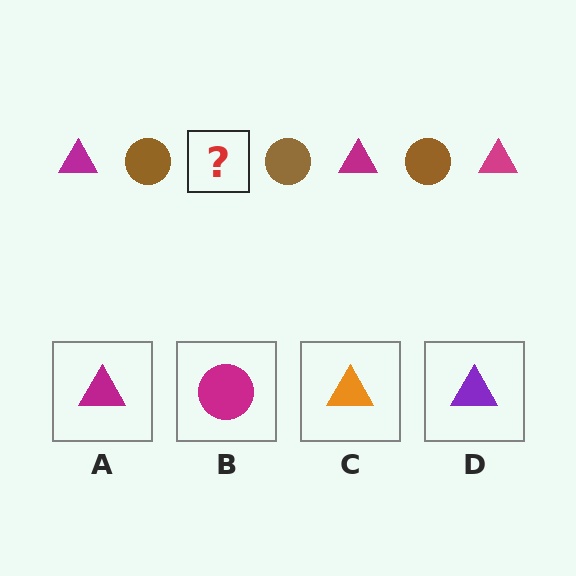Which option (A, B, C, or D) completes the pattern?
A.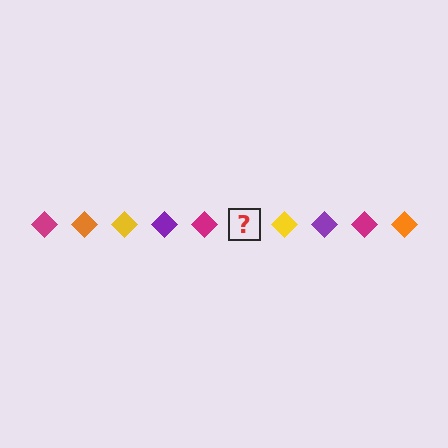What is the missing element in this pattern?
The missing element is an orange diamond.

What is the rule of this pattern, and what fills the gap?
The rule is that the pattern cycles through magenta, orange, yellow, purple diamonds. The gap should be filled with an orange diamond.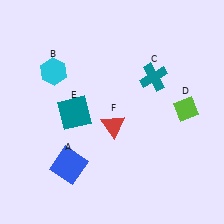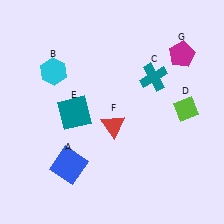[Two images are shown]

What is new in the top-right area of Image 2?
A magenta pentagon (G) was added in the top-right area of Image 2.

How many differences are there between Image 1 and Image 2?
There is 1 difference between the two images.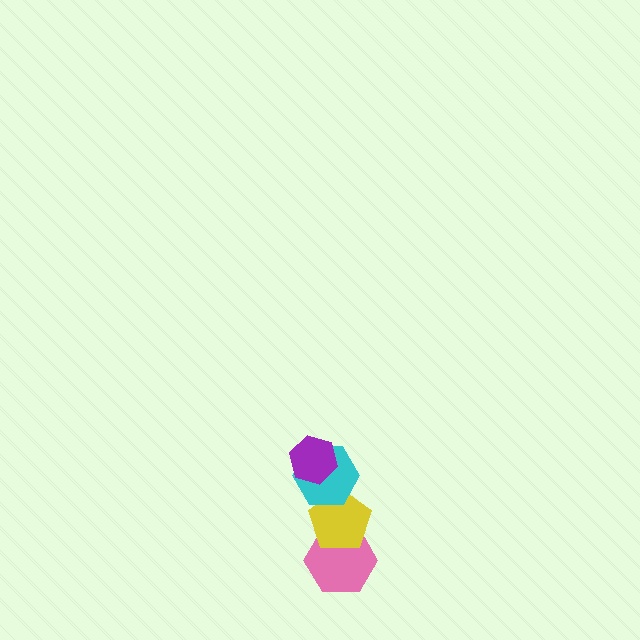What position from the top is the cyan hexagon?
The cyan hexagon is 2nd from the top.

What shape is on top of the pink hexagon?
The yellow pentagon is on top of the pink hexagon.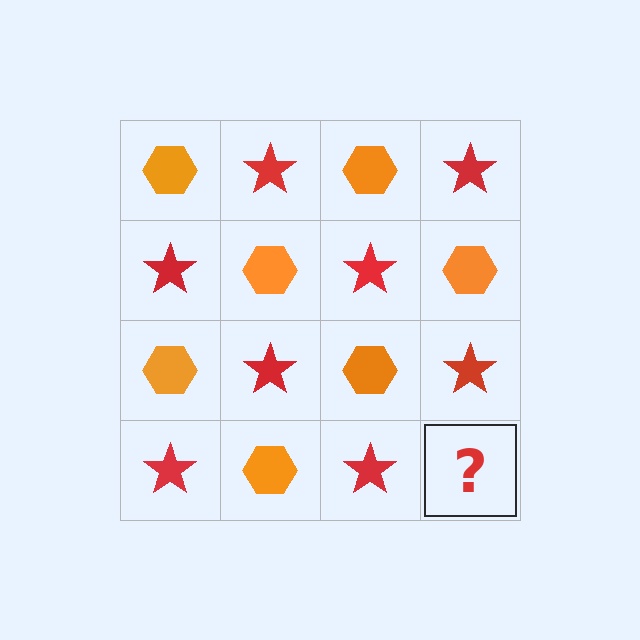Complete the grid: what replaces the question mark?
The question mark should be replaced with an orange hexagon.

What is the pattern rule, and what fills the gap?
The rule is that it alternates orange hexagon and red star in a checkerboard pattern. The gap should be filled with an orange hexagon.